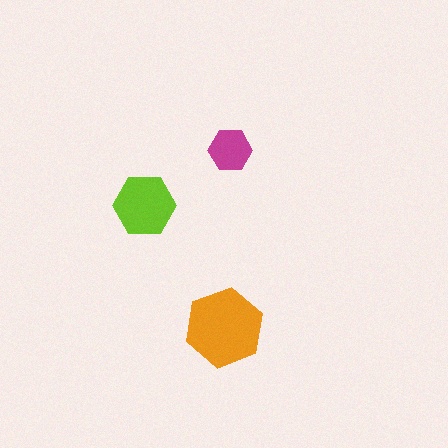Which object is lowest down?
The orange hexagon is bottommost.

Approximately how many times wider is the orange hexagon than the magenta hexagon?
About 2 times wider.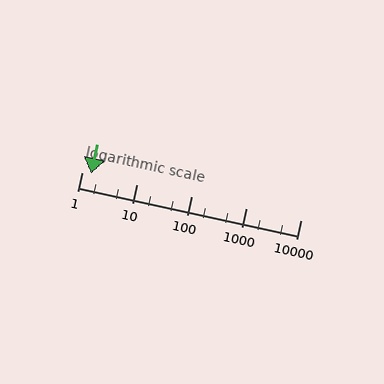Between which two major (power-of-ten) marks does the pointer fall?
The pointer is between 1 and 10.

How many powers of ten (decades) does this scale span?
The scale spans 4 decades, from 1 to 10000.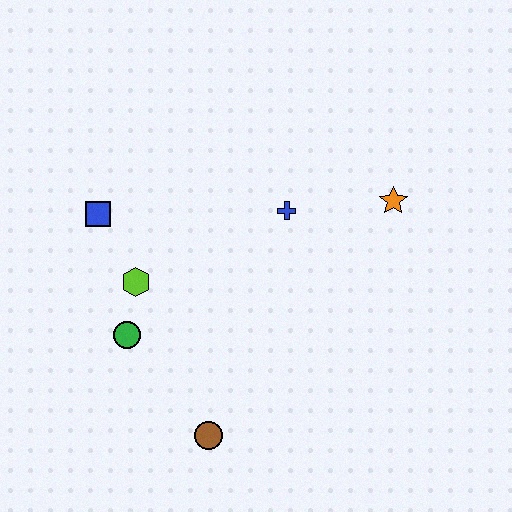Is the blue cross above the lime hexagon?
Yes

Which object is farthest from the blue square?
The orange star is farthest from the blue square.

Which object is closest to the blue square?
The lime hexagon is closest to the blue square.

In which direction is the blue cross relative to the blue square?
The blue cross is to the right of the blue square.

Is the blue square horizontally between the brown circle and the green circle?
No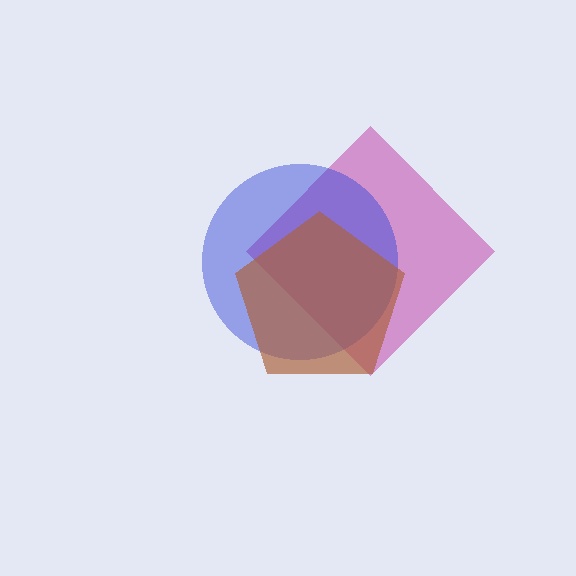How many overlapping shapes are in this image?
There are 3 overlapping shapes in the image.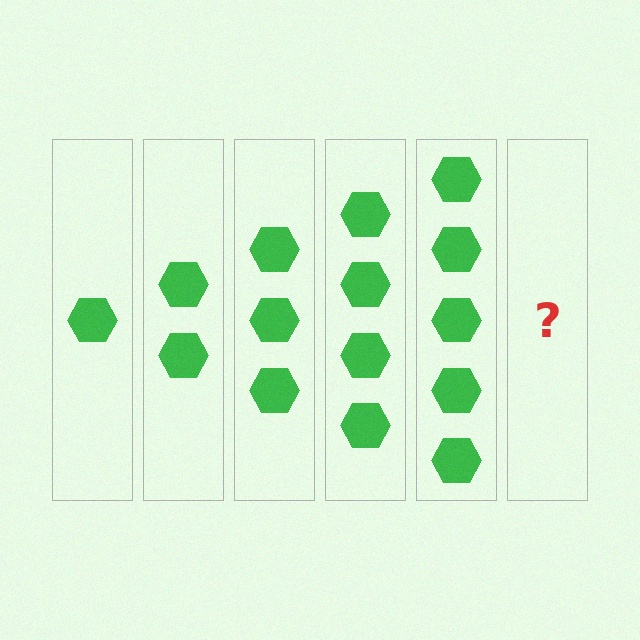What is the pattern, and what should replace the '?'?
The pattern is that each step adds one more hexagon. The '?' should be 6 hexagons.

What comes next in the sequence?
The next element should be 6 hexagons.